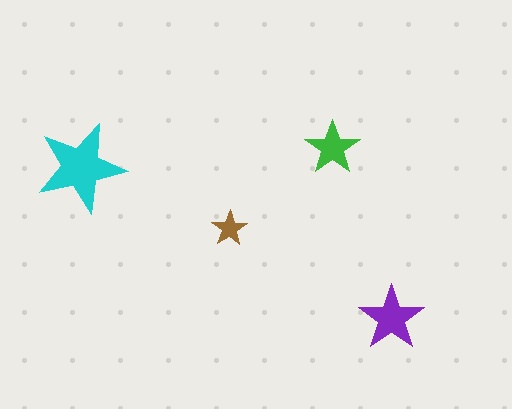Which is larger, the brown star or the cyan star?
The cyan one.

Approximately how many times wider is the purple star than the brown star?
About 2 times wider.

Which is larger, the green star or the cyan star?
The cyan one.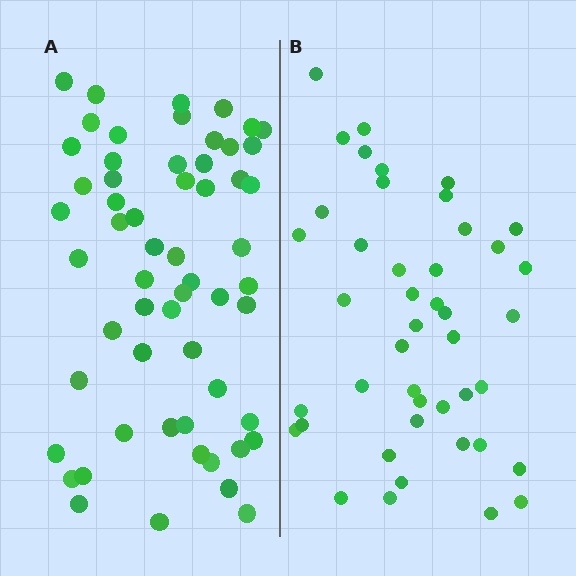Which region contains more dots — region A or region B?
Region A (the left region) has more dots.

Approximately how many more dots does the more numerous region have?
Region A has approximately 15 more dots than region B.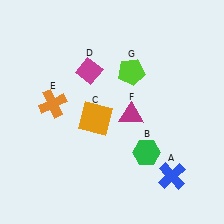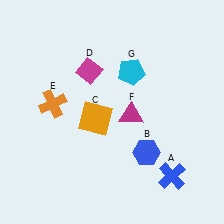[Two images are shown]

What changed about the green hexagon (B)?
In Image 1, B is green. In Image 2, it changed to blue.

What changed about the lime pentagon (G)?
In Image 1, G is lime. In Image 2, it changed to cyan.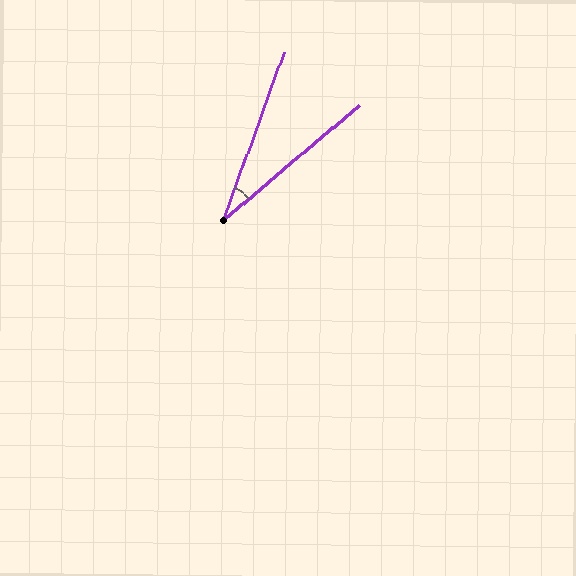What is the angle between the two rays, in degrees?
Approximately 30 degrees.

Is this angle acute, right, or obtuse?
It is acute.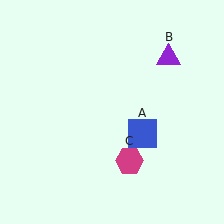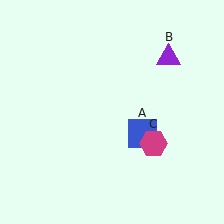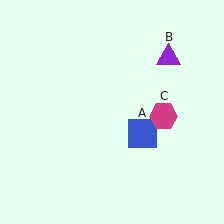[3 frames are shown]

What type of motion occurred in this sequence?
The magenta hexagon (object C) rotated counterclockwise around the center of the scene.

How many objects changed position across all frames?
1 object changed position: magenta hexagon (object C).